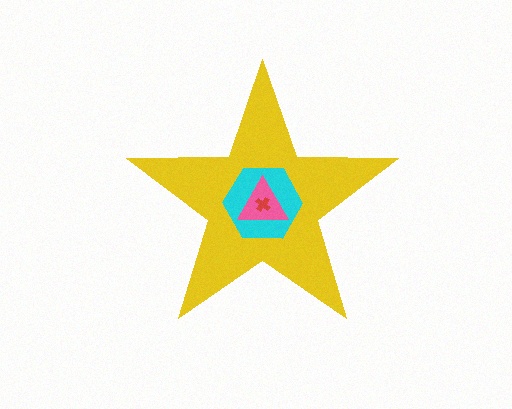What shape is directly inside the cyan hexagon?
The pink triangle.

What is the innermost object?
The red cross.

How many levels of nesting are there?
4.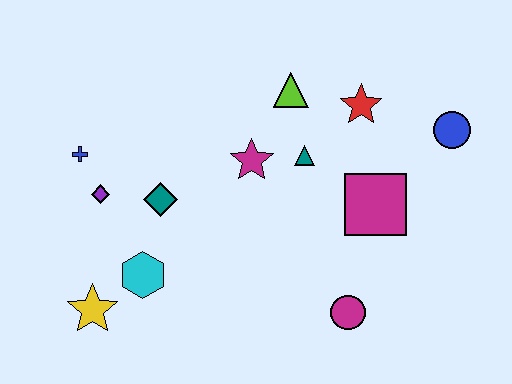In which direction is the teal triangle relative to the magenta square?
The teal triangle is to the left of the magenta square.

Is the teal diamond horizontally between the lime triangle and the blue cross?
Yes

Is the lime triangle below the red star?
No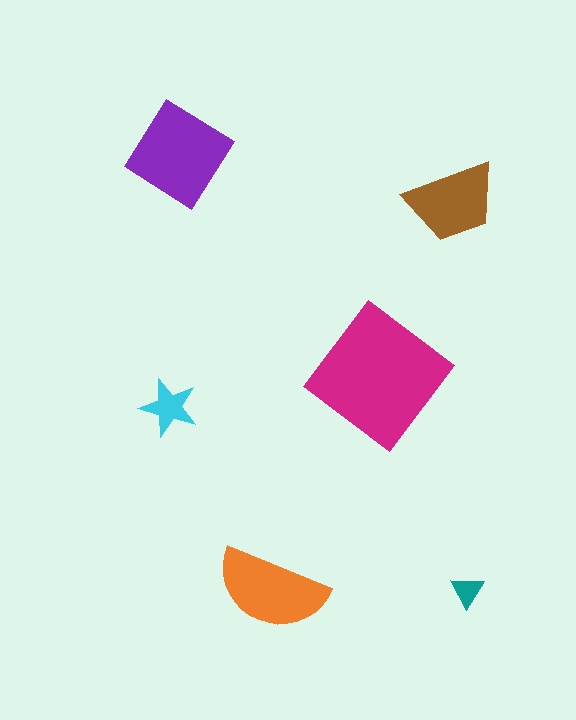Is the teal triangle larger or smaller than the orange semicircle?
Smaller.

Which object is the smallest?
The teal triangle.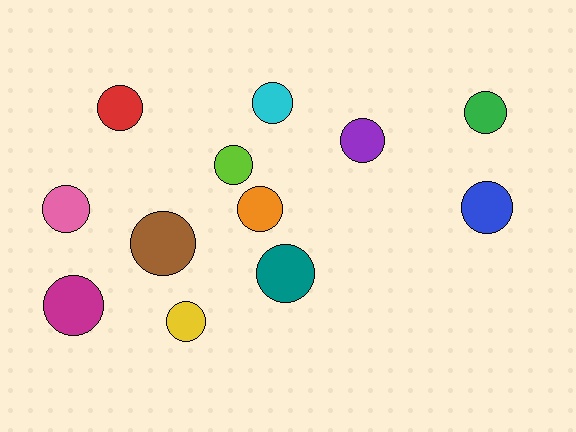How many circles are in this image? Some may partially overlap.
There are 12 circles.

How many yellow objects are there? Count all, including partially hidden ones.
There is 1 yellow object.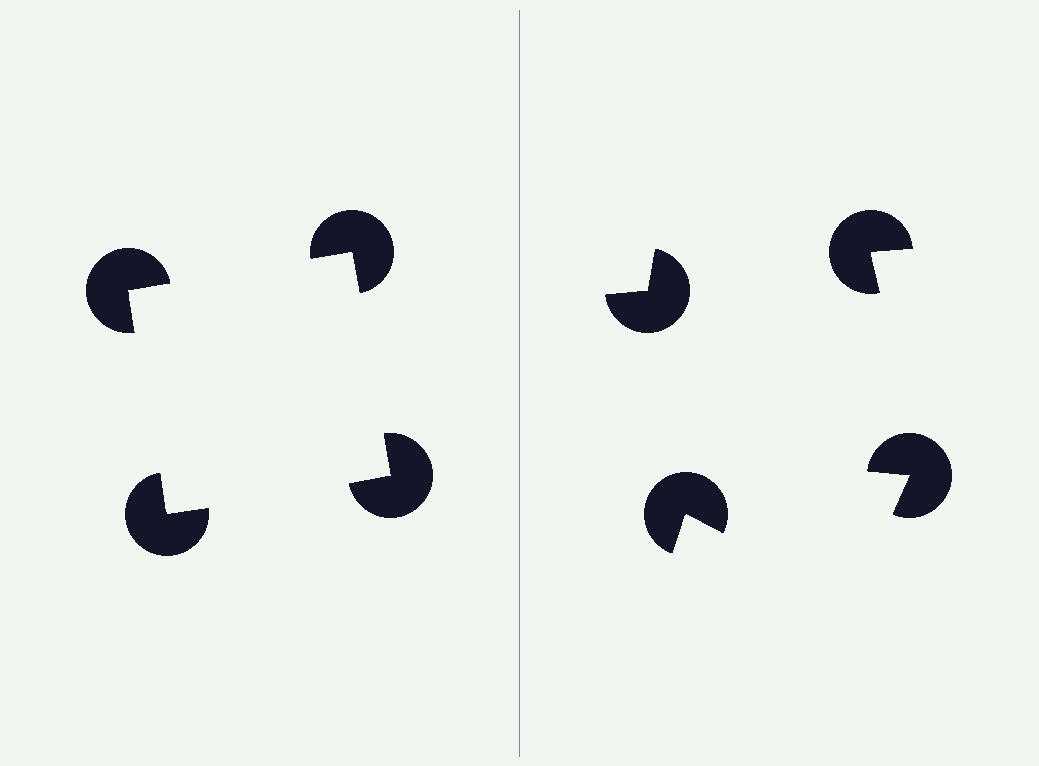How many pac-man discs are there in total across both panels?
8 — 4 on each side.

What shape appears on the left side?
An illusory square.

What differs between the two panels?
The pac-man discs are positioned identically on both sides; only the wedge orientations differ. On the left they align to a square; on the right they are misaligned.